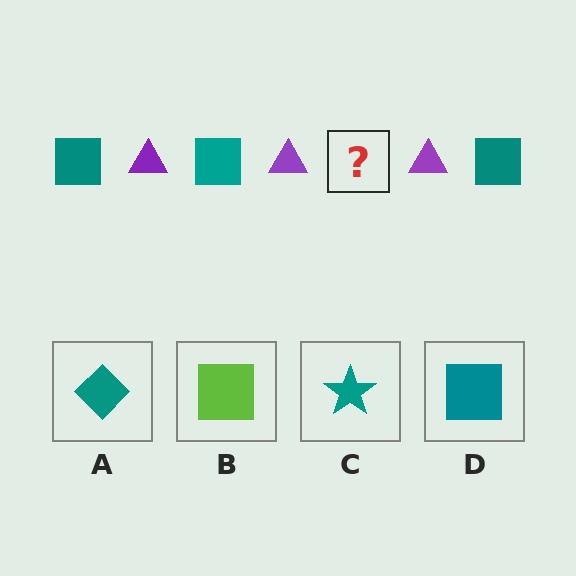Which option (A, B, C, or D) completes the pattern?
D.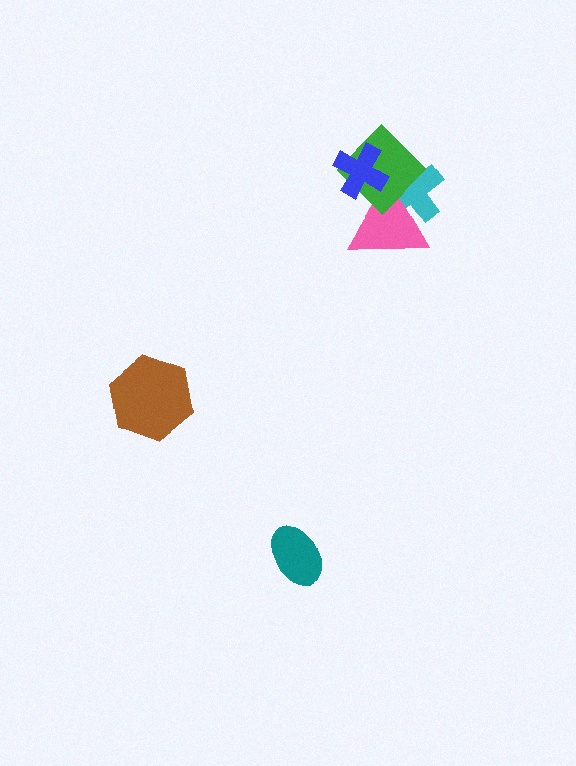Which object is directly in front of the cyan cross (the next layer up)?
The pink triangle is directly in front of the cyan cross.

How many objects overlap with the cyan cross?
2 objects overlap with the cyan cross.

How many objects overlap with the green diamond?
3 objects overlap with the green diamond.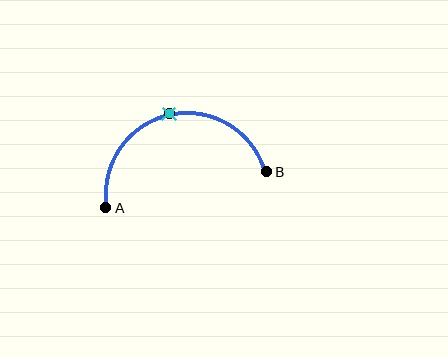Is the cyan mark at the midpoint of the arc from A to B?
Yes. The cyan mark lies on the arc at equal arc-length from both A and B — it is the arc midpoint.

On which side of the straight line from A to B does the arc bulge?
The arc bulges above the straight line connecting A and B.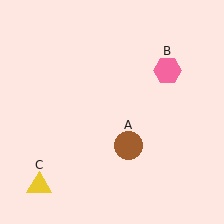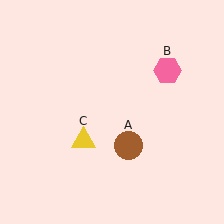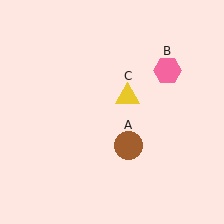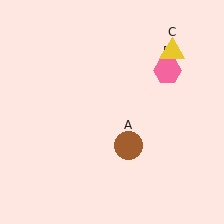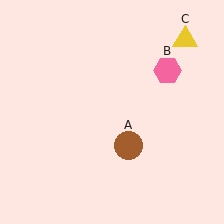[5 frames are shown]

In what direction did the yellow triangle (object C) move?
The yellow triangle (object C) moved up and to the right.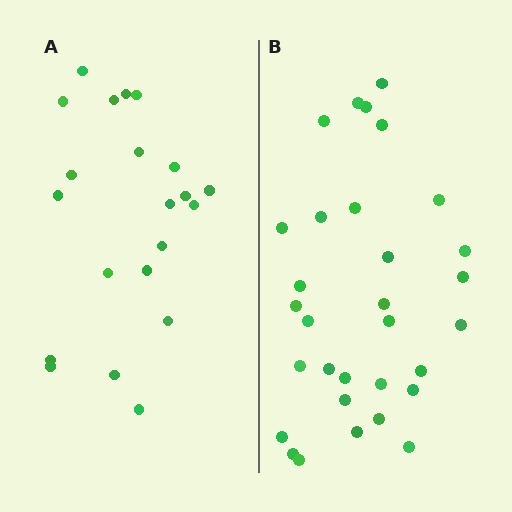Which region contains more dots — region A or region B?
Region B (the right region) has more dots.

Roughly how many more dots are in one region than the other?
Region B has roughly 10 or so more dots than region A.